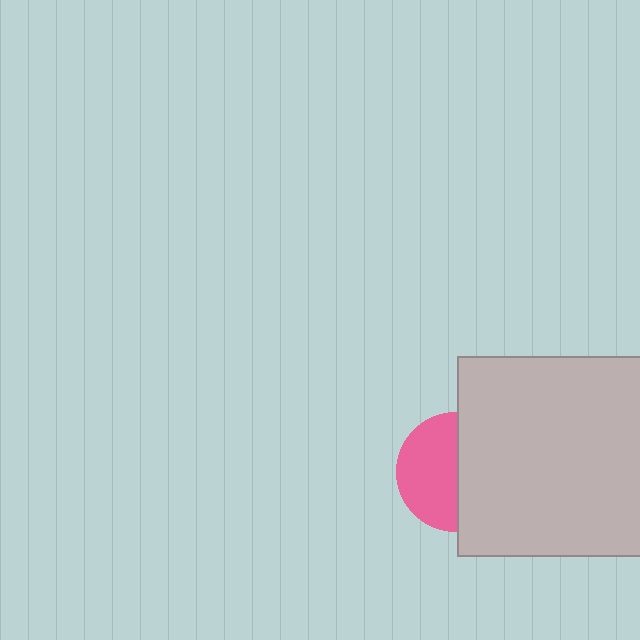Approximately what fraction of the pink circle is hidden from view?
Roughly 48% of the pink circle is hidden behind the light gray rectangle.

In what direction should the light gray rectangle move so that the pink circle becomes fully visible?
The light gray rectangle should move right. That is the shortest direction to clear the overlap and leave the pink circle fully visible.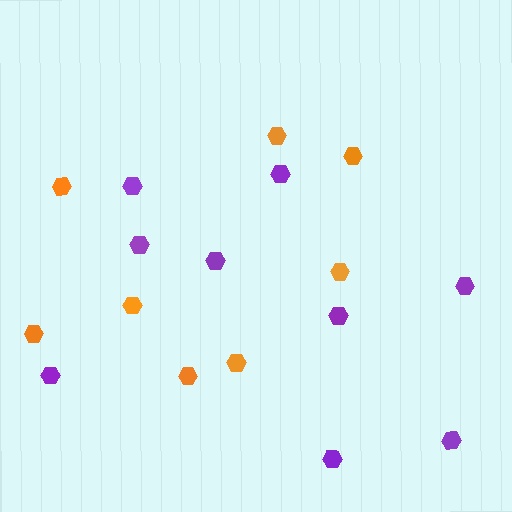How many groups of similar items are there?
There are 2 groups: one group of orange hexagons (8) and one group of purple hexagons (9).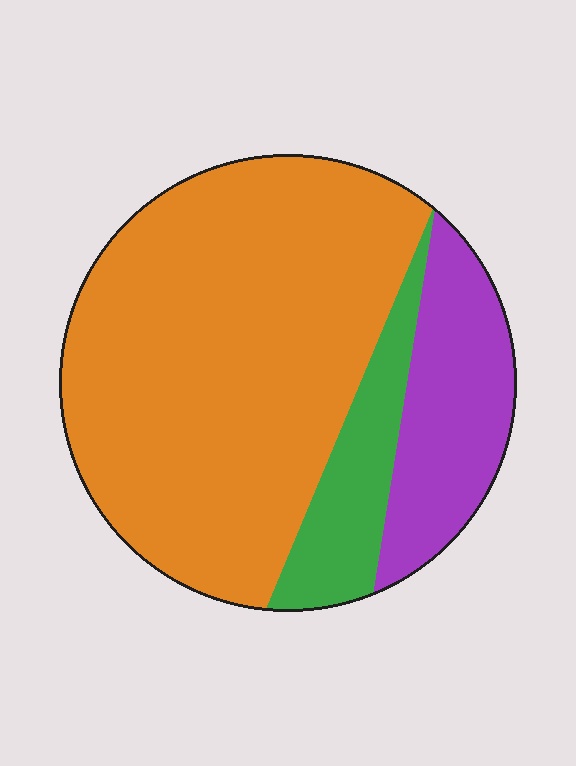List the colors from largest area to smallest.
From largest to smallest: orange, purple, green.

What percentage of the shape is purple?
Purple takes up less than a quarter of the shape.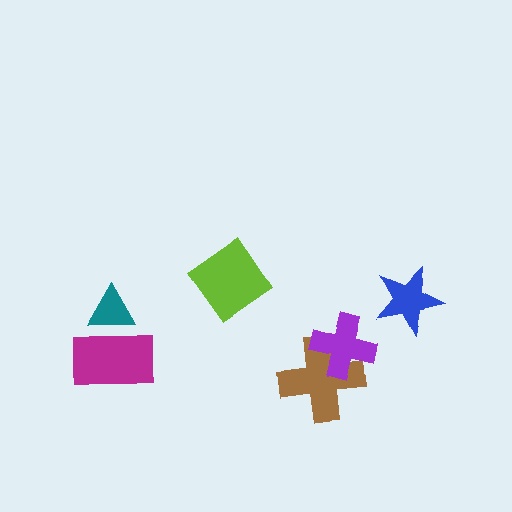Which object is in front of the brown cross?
The purple cross is in front of the brown cross.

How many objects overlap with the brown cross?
1 object overlaps with the brown cross.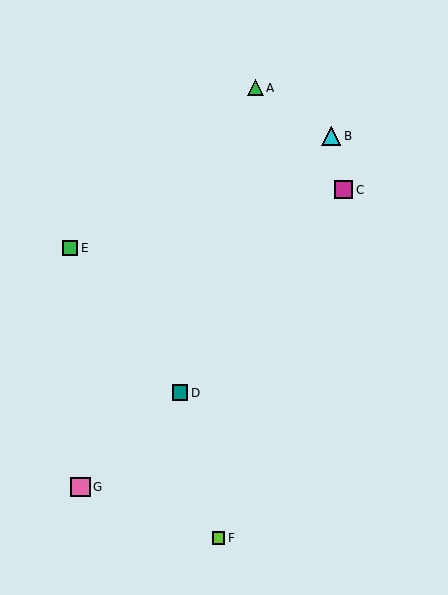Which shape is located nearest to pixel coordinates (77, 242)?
The green square (labeled E) at (70, 248) is nearest to that location.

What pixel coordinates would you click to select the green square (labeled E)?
Click at (70, 248) to select the green square E.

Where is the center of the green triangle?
The center of the green triangle is at (255, 88).